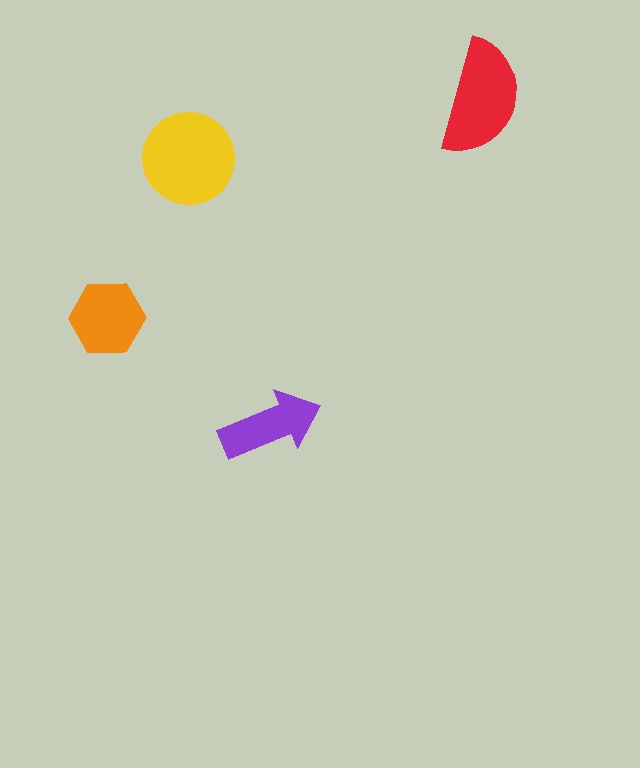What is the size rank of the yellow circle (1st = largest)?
1st.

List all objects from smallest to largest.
The purple arrow, the orange hexagon, the red semicircle, the yellow circle.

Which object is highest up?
The red semicircle is topmost.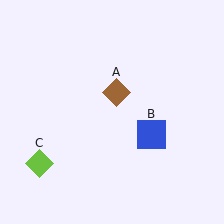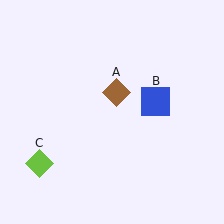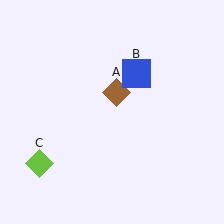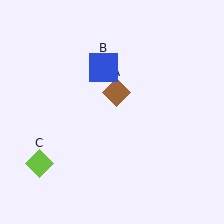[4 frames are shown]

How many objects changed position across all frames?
1 object changed position: blue square (object B).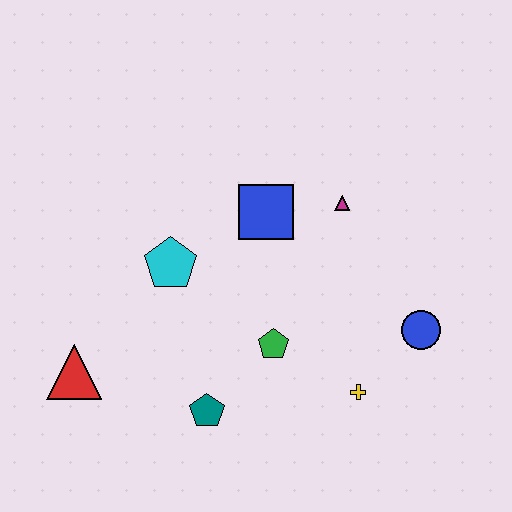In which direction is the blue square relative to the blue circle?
The blue square is to the left of the blue circle.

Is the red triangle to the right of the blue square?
No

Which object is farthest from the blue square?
The red triangle is farthest from the blue square.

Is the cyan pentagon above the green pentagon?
Yes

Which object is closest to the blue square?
The magenta triangle is closest to the blue square.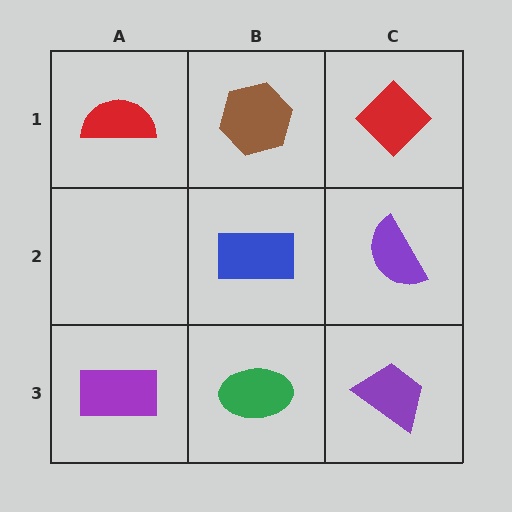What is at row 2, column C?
A purple semicircle.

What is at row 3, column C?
A purple trapezoid.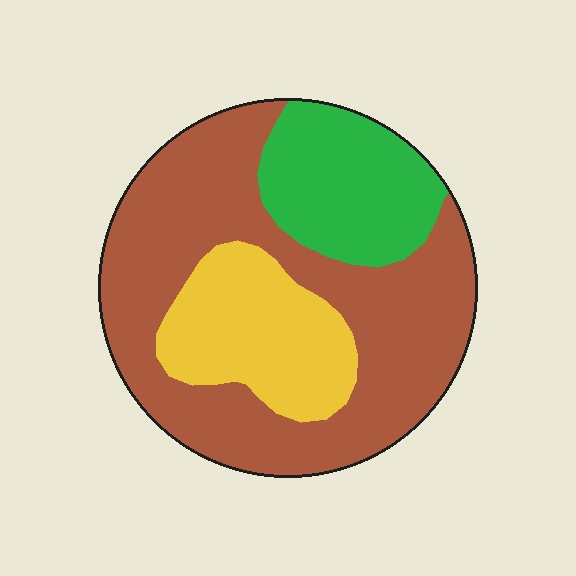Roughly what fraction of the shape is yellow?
Yellow covers roughly 20% of the shape.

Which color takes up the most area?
Brown, at roughly 60%.